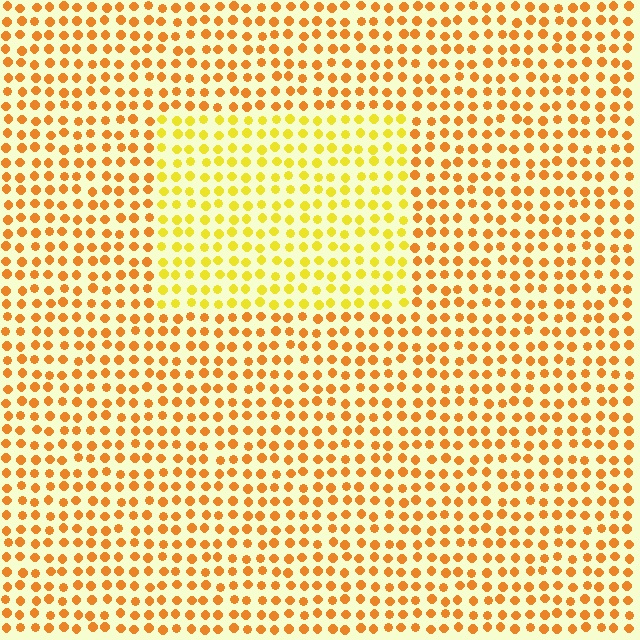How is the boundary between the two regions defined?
The boundary is defined purely by a slight shift in hue (about 29 degrees). Spacing, size, and orientation are identical on both sides.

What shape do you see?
I see a rectangle.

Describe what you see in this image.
The image is filled with small orange elements in a uniform arrangement. A rectangle-shaped region is visible where the elements are tinted to a slightly different hue, forming a subtle color boundary.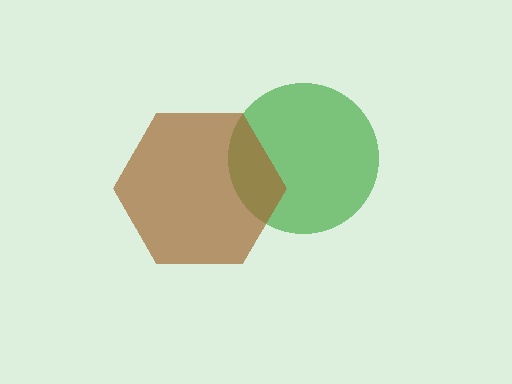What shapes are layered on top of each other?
The layered shapes are: a green circle, a brown hexagon.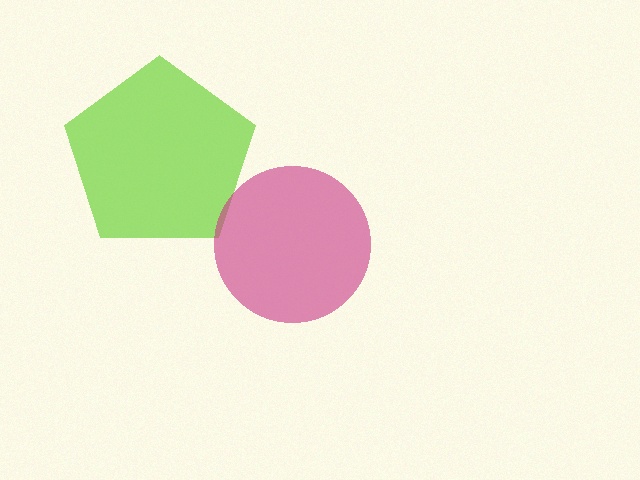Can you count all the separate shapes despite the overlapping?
Yes, there are 2 separate shapes.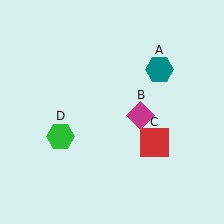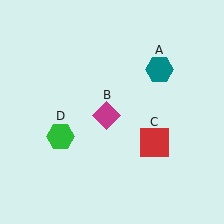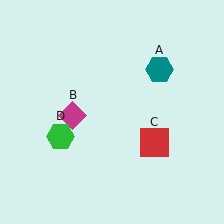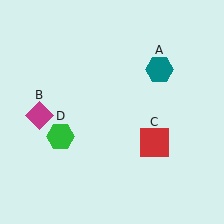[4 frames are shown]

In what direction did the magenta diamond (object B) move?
The magenta diamond (object B) moved left.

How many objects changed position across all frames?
1 object changed position: magenta diamond (object B).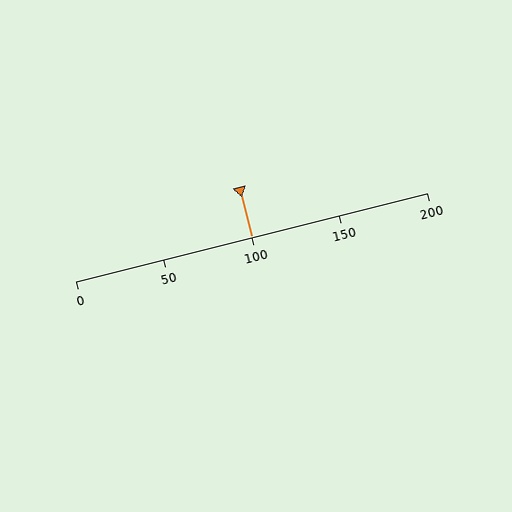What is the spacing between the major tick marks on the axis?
The major ticks are spaced 50 apart.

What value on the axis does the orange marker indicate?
The marker indicates approximately 100.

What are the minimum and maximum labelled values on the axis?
The axis runs from 0 to 200.